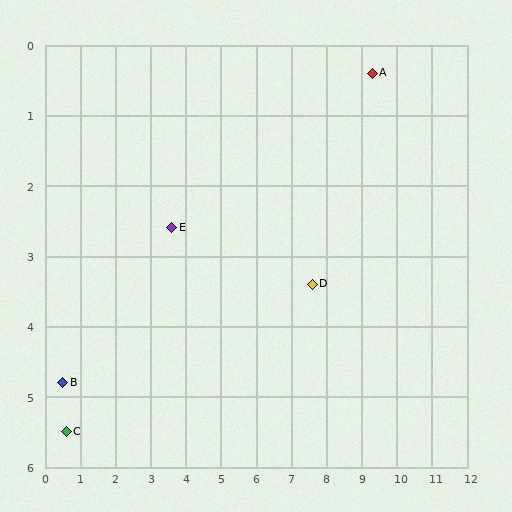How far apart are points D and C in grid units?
Points D and C are about 7.3 grid units apart.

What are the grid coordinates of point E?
Point E is at approximately (3.6, 2.6).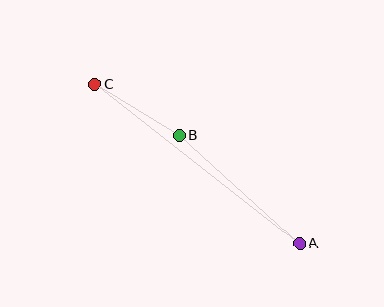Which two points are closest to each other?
Points B and C are closest to each other.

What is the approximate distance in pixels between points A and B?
The distance between A and B is approximately 162 pixels.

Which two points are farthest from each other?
Points A and C are farthest from each other.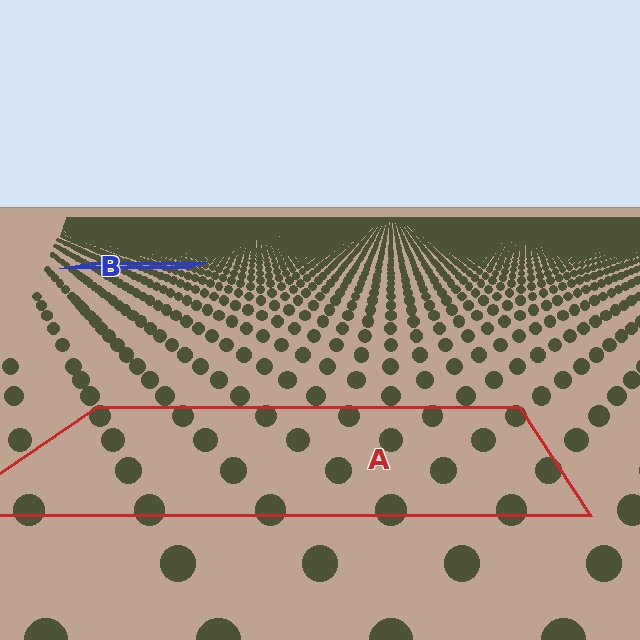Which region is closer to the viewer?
Region A is closer. The texture elements there are larger and more spread out.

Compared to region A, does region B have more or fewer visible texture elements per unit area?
Region B has more texture elements per unit area — they are packed more densely because it is farther away.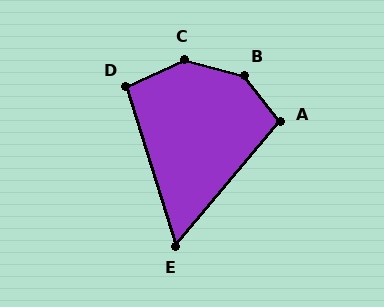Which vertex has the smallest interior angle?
E, at approximately 58 degrees.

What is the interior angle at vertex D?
Approximately 97 degrees (obtuse).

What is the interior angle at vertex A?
Approximately 102 degrees (obtuse).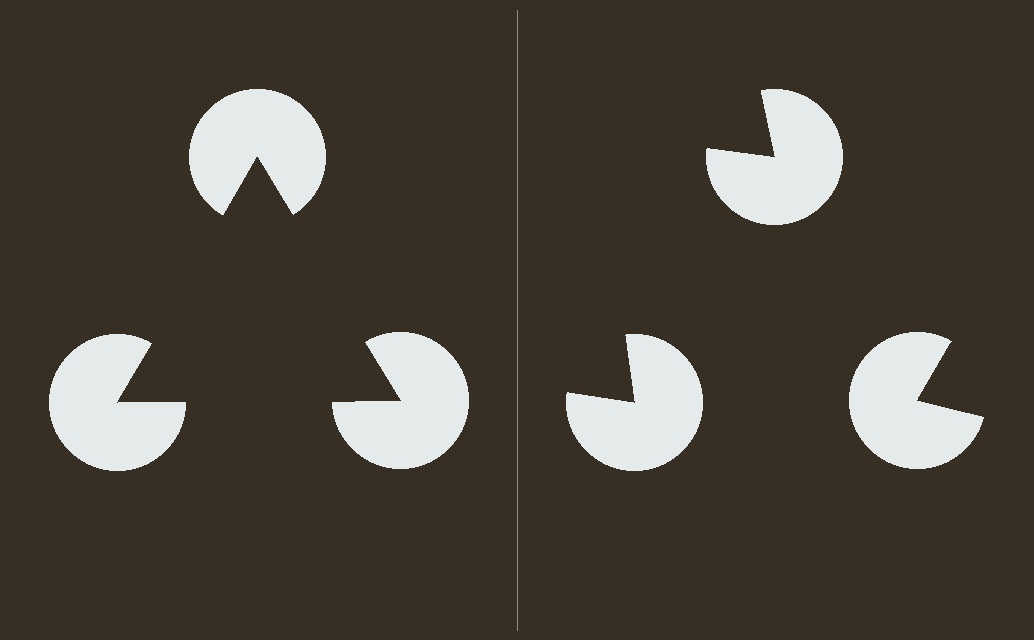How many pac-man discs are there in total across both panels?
6 — 3 on each side.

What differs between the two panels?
The pac-man discs are positioned identically on both sides; only the wedge orientations differ. On the left they align to a triangle; on the right they are misaligned.